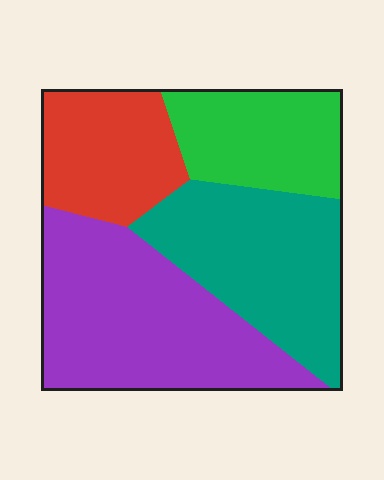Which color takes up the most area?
Purple, at roughly 35%.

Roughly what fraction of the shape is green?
Green takes up between a sixth and a third of the shape.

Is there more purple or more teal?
Purple.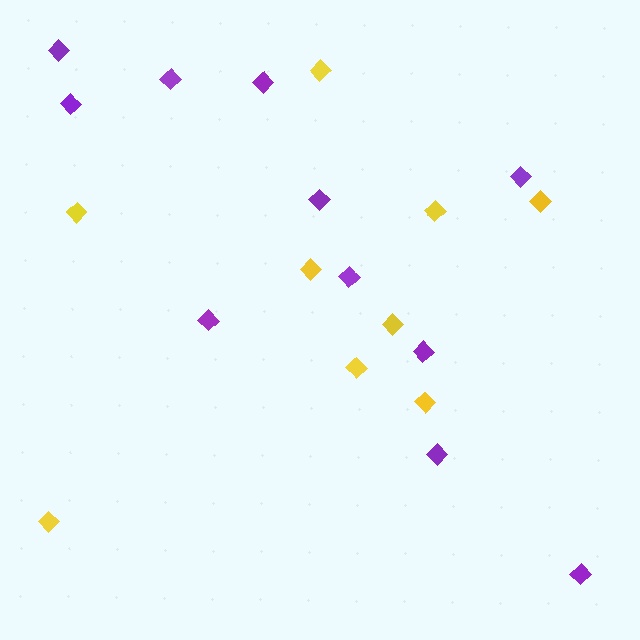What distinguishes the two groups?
There are 2 groups: one group of purple diamonds (11) and one group of yellow diamonds (9).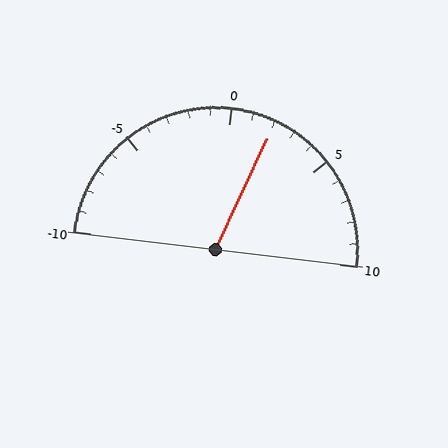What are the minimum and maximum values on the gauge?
The gauge ranges from -10 to 10.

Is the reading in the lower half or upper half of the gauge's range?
The reading is in the upper half of the range (-10 to 10).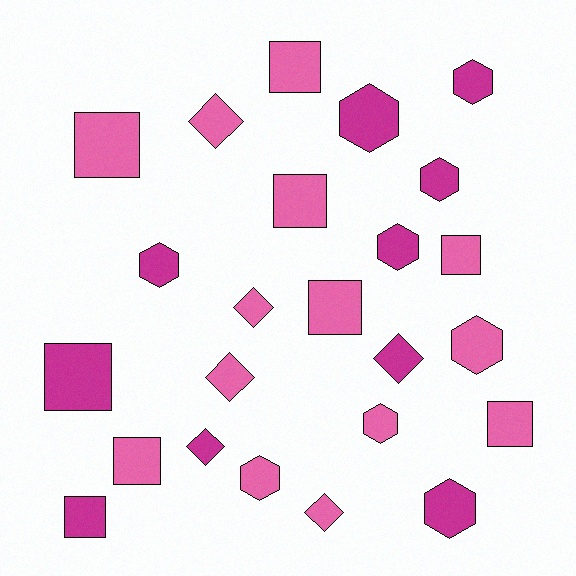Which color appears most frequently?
Pink, with 14 objects.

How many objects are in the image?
There are 24 objects.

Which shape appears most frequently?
Hexagon, with 9 objects.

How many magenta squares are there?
There are 2 magenta squares.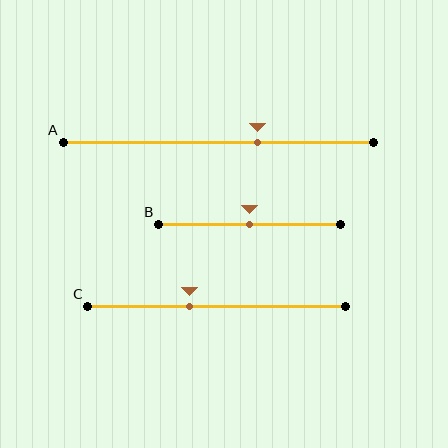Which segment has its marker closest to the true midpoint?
Segment B has its marker closest to the true midpoint.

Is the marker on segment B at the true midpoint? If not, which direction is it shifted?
Yes, the marker on segment B is at the true midpoint.